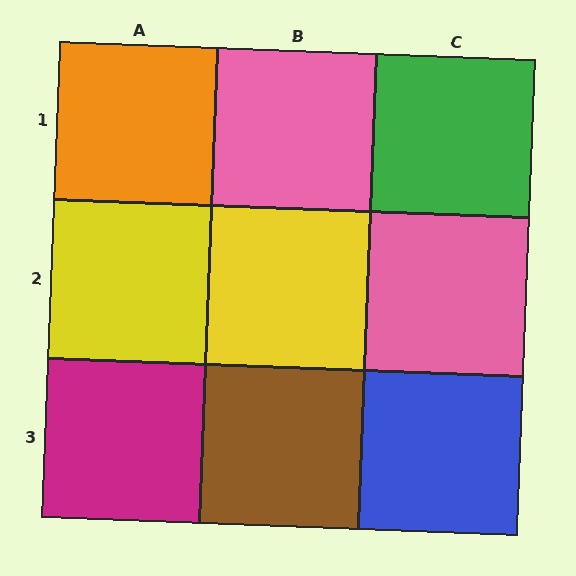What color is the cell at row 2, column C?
Pink.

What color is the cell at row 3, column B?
Brown.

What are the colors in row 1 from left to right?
Orange, pink, green.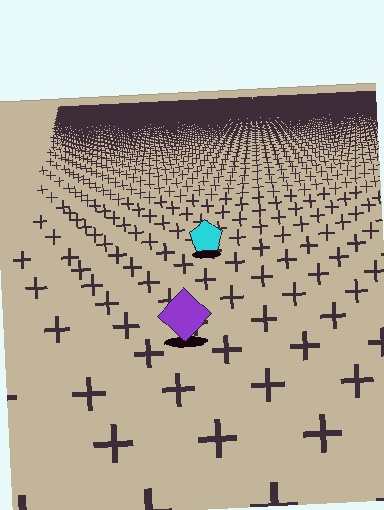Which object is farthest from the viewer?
The cyan pentagon is farthest from the viewer. It appears smaller and the ground texture around it is denser.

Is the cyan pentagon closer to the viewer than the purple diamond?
No. The purple diamond is closer — you can tell from the texture gradient: the ground texture is coarser near it.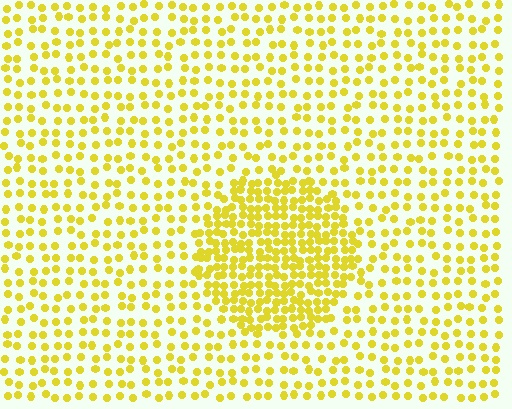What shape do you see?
I see a circle.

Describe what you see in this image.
The image contains small yellow elements arranged at two different densities. A circle-shaped region is visible where the elements are more densely packed than the surrounding area.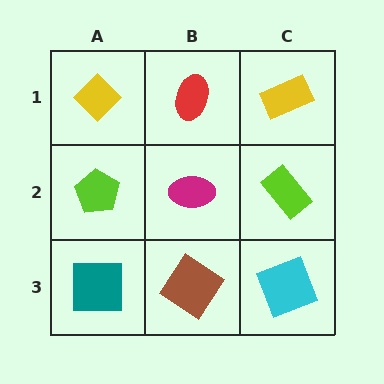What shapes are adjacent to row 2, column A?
A yellow diamond (row 1, column A), a teal square (row 3, column A), a magenta ellipse (row 2, column B).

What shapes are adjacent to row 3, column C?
A lime rectangle (row 2, column C), a brown diamond (row 3, column B).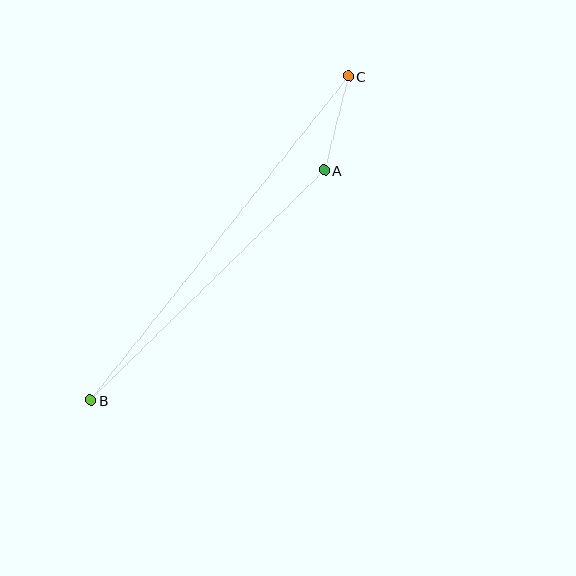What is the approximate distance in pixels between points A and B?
The distance between A and B is approximately 328 pixels.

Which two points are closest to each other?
Points A and C are closest to each other.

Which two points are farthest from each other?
Points B and C are farthest from each other.